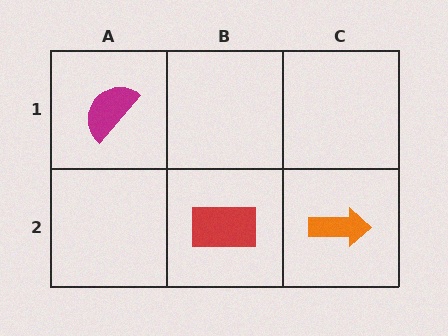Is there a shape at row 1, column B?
No, that cell is empty.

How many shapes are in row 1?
1 shape.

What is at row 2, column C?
An orange arrow.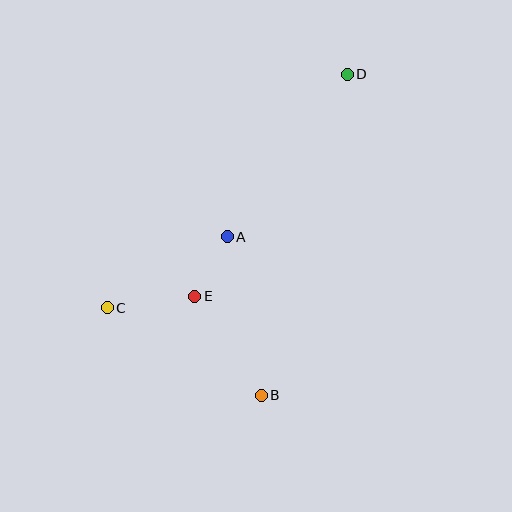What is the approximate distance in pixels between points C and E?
The distance between C and E is approximately 88 pixels.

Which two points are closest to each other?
Points A and E are closest to each other.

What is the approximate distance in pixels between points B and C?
The distance between B and C is approximately 177 pixels.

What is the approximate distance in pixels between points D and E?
The distance between D and E is approximately 270 pixels.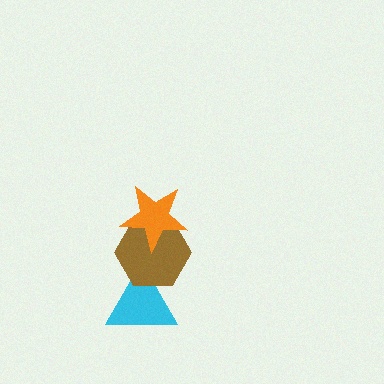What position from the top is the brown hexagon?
The brown hexagon is 2nd from the top.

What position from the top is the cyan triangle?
The cyan triangle is 3rd from the top.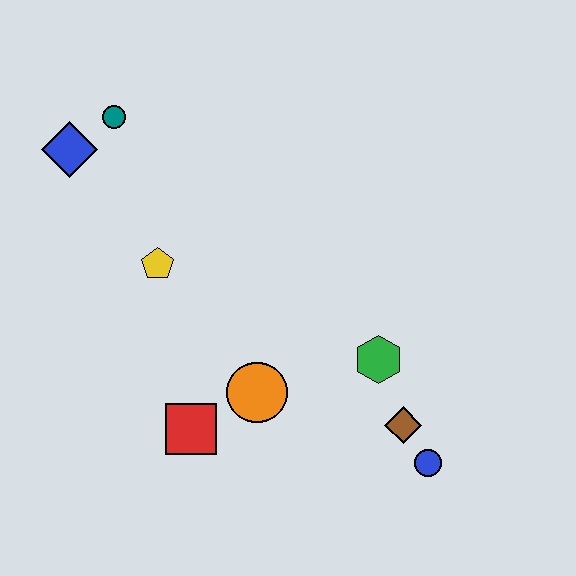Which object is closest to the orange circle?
The red square is closest to the orange circle.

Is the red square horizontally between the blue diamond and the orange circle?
Yes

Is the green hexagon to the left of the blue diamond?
No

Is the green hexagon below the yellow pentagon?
Yes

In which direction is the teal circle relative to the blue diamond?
The teal circle is to the right of the blue diamond.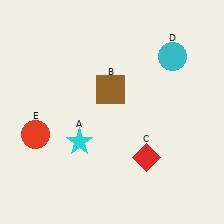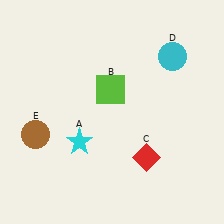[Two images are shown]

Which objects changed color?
B changed from brown to lime. E changed from red to brown.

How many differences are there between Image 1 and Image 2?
There are 2 differences between the two images.